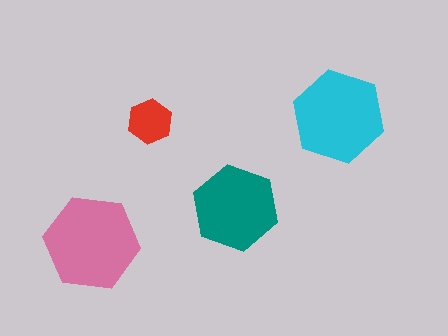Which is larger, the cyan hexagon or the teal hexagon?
The cyan one.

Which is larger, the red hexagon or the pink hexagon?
The pink one.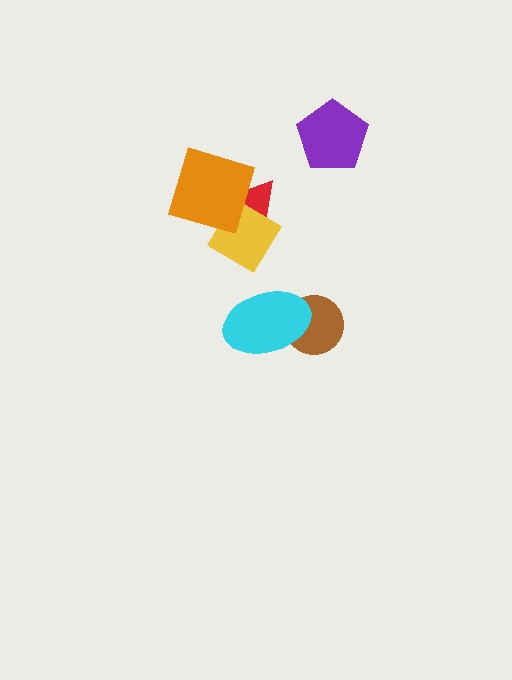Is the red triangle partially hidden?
Yes, it is partially covered by another shape.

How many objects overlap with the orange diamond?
2 objects overlap with the orange diamond.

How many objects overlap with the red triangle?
2 objects overlap with the red triangle.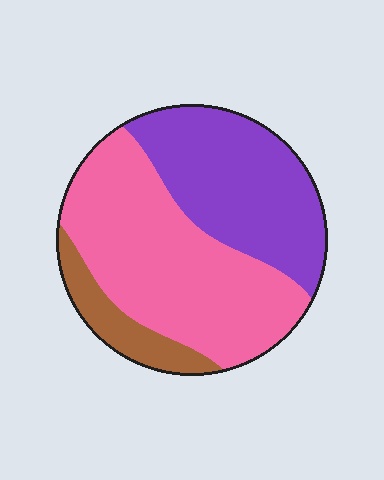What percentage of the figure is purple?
Purple takes up between a third and a half of the figure.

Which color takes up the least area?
Brown, at roughly 10%.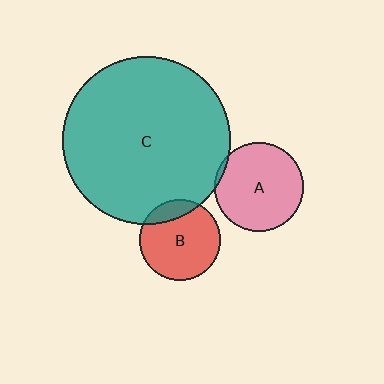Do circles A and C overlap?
Yes.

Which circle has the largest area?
Circle C (teal).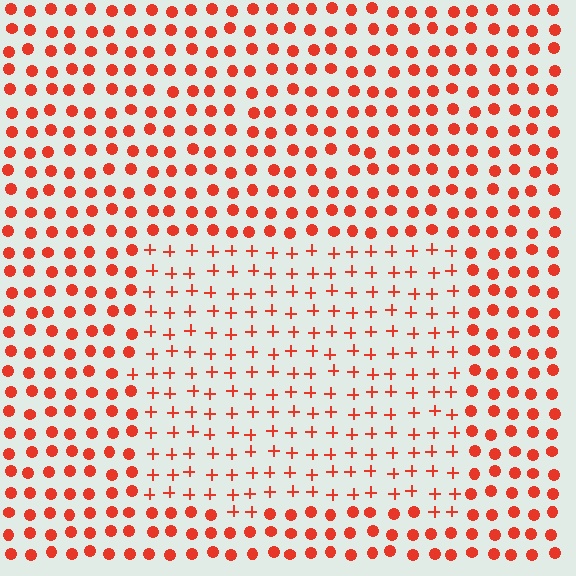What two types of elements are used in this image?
The image uses plus signs inside the rectangle region and circles outside it.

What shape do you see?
I see a rectangle.